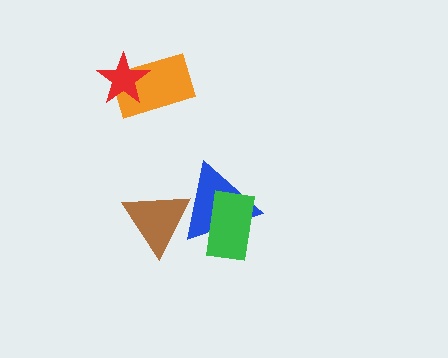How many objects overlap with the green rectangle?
1 object overlaps with the green rectangle.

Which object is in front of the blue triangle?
The green rectangle is in front of the blue triangle.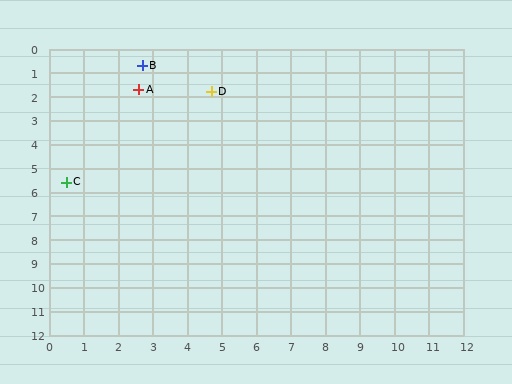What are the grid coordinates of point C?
Point C is at approximately (0.5, 5.6).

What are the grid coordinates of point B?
Point B is at approximately (2.7, 0.7).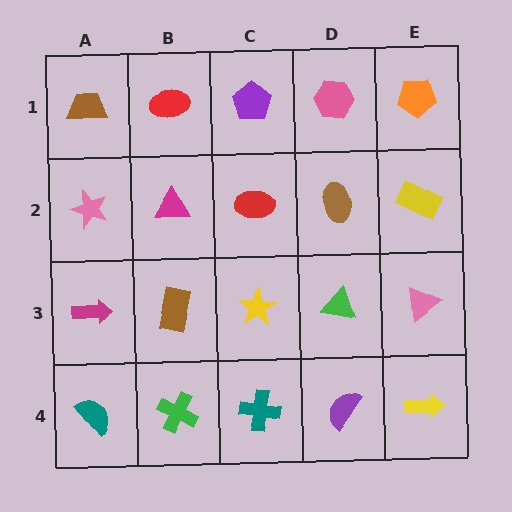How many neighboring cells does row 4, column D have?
3.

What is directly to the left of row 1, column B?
A brown trapezoid.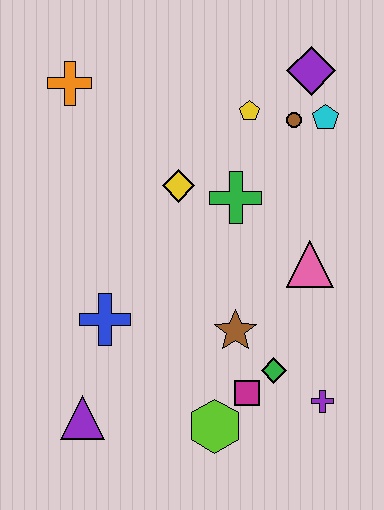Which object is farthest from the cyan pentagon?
The purple triangle is farthest from the cyan pentagon.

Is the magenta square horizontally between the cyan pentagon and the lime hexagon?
Yes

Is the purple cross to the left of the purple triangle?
No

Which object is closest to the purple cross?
The green diamond is closest to the purple cross.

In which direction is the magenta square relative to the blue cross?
The magenta square is to the right of the blue cross.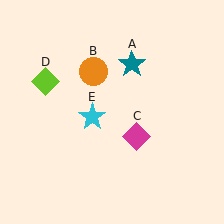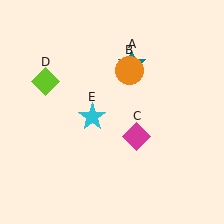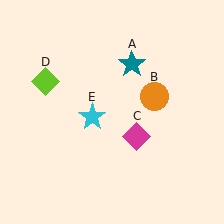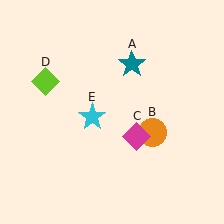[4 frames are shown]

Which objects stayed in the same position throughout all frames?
Teal star (object A) and magenta diamond (object C) and lime diamond (object D) and cyan star (object E) remained stationary.